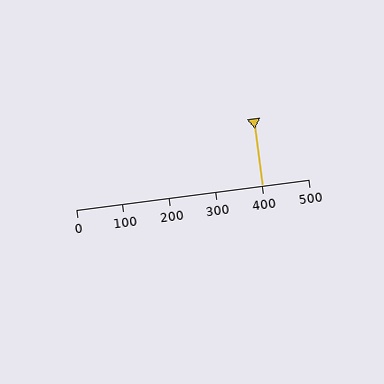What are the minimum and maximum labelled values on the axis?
The axis runs from 0 to 500.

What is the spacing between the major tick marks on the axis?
The major ticks are spaced 100 apart.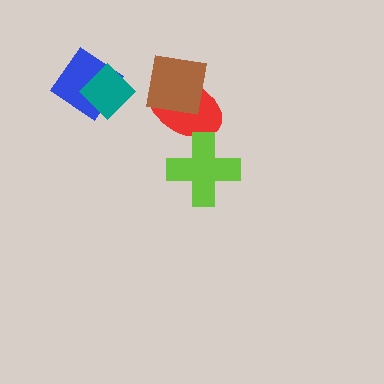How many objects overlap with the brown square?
1 object overlaps with the brown square.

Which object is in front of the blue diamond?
The teal diamond is in front of the blue diamond.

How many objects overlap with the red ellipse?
2 objects overlap with the red ellipse.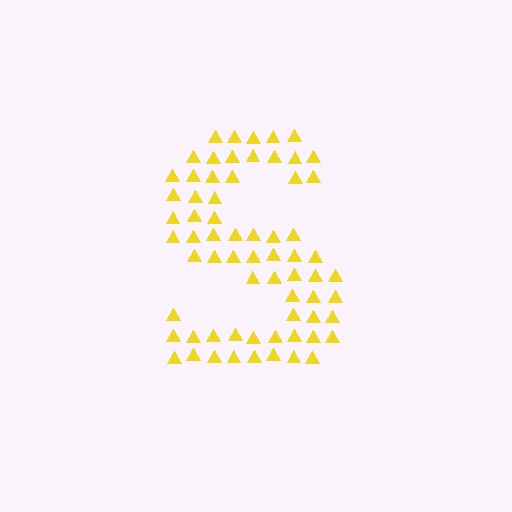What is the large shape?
The large shape is the letter S.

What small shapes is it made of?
It is made of small triangles.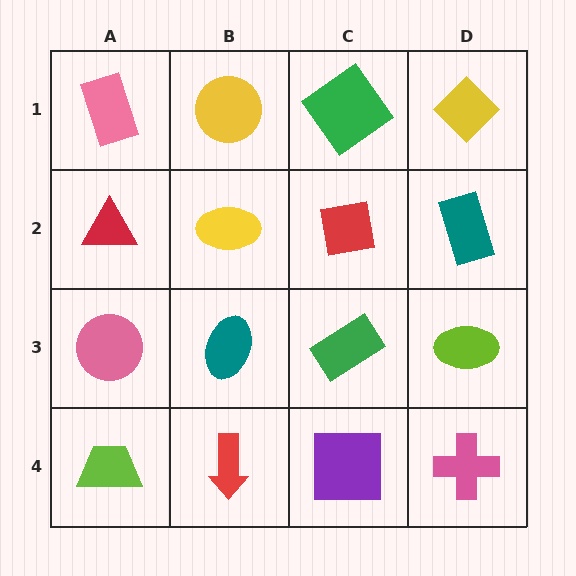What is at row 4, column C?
A purple square.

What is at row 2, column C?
A red square.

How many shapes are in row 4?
4 shapes.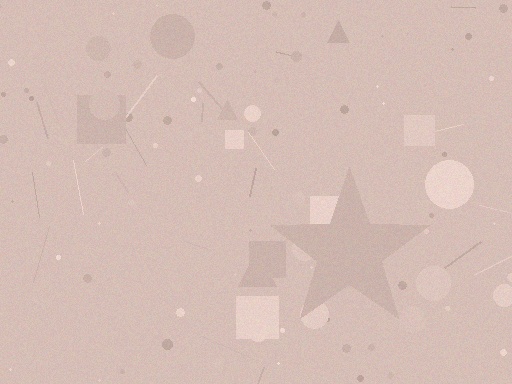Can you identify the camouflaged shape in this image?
The camouflaged shape is a star.